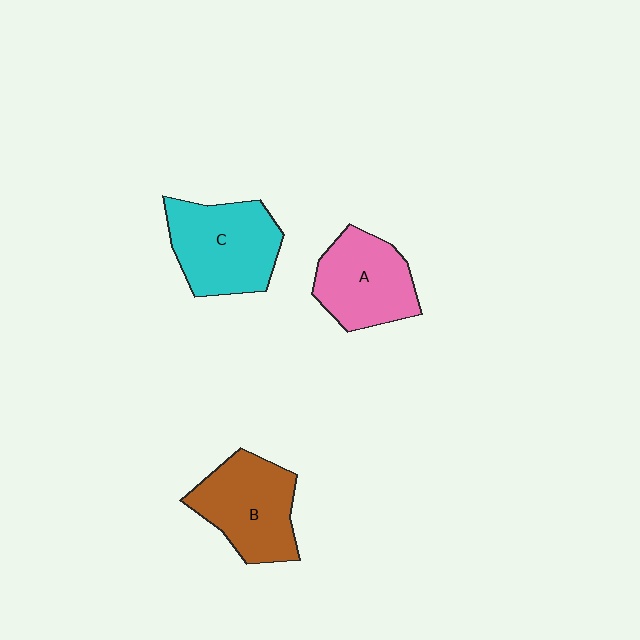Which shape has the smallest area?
Shape A (pink).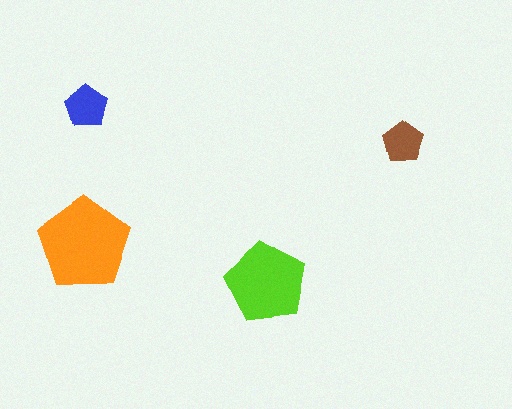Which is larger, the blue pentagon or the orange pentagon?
The orange one.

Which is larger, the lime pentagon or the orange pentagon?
The orange one.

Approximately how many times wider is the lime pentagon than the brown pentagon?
About 2 times wider.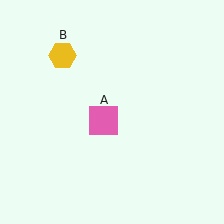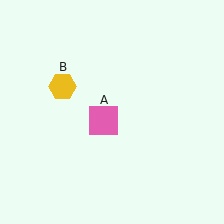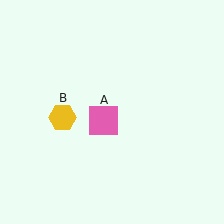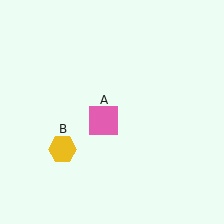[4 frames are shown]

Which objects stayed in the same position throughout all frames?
Pink square (object A) remained stationary.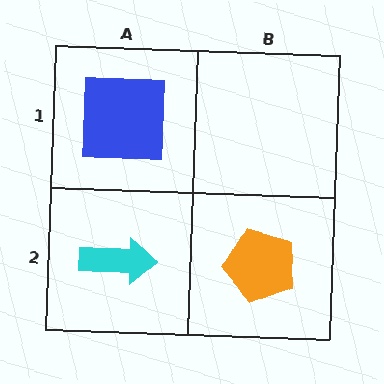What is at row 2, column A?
A cyan arrow.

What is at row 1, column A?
A blue square.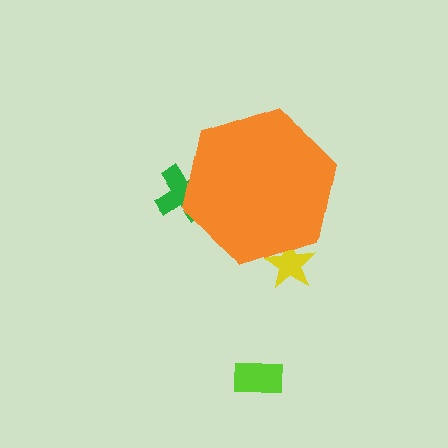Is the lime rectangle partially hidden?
No, the lime rectangle is fully visible.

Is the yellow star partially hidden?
Yes, the yellow star is partially hidden behind the orange hexagon.